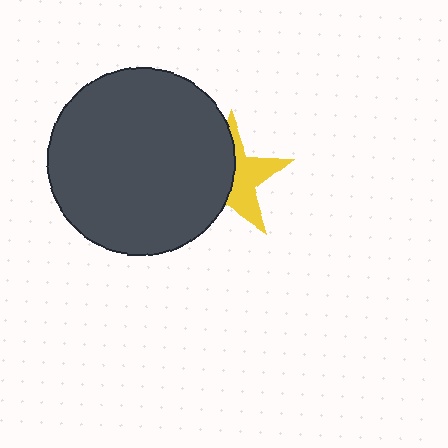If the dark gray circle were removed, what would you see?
You would see the complete yellow star.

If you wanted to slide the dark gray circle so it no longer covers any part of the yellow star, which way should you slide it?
Slide it left — that is the most direct way to separate the two shapes.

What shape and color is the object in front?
The object in front is a dark gray circle.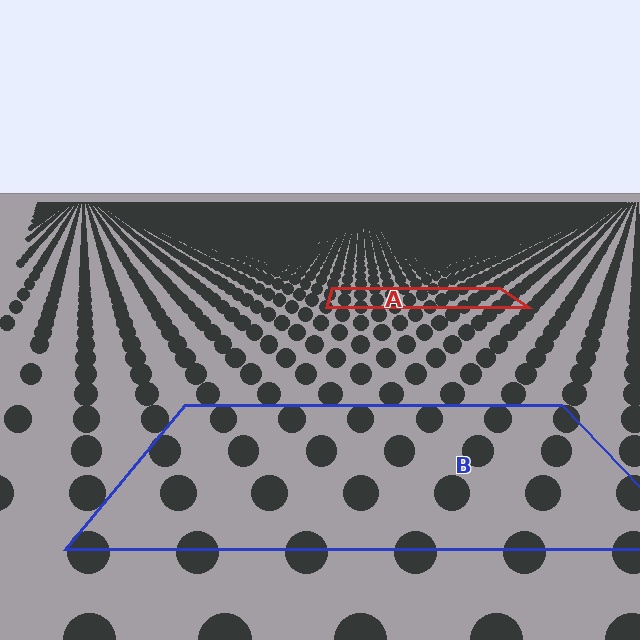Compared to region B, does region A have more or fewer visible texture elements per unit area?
Region A has more texture elements per unit area — they are packed more densely because it is farther away.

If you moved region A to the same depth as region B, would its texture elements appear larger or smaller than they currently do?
They would appear larger. At a closer depth, the same texture elements are projected at a bigger on-screen size.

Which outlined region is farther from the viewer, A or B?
Region A is farther from the viewer — the texture elements inside it appear smaller and more densely packed.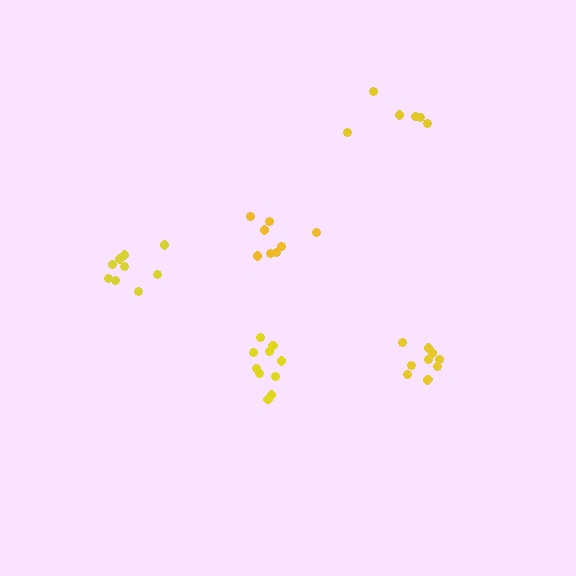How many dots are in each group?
Group 1: 6 dots, Group 2: 9 dots, Group 3: 8 dots, Group 4: 10 dots, Group 5: 10 dots (43 total).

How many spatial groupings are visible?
There are 5 spatial groupings.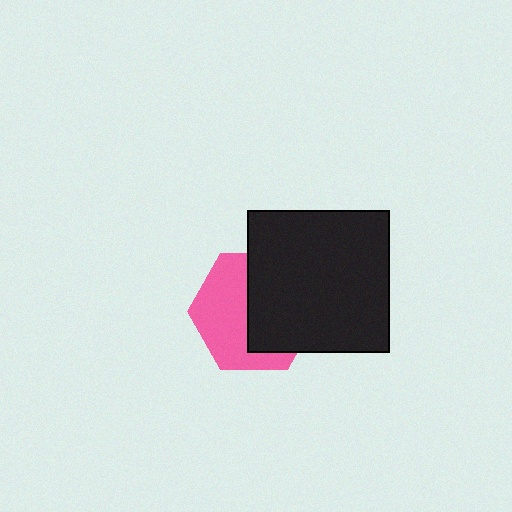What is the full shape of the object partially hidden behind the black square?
The partially hidden object is a pink hexagon.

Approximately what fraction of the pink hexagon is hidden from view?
Roughly 50% of the pink hexagon is hidden behind the black square.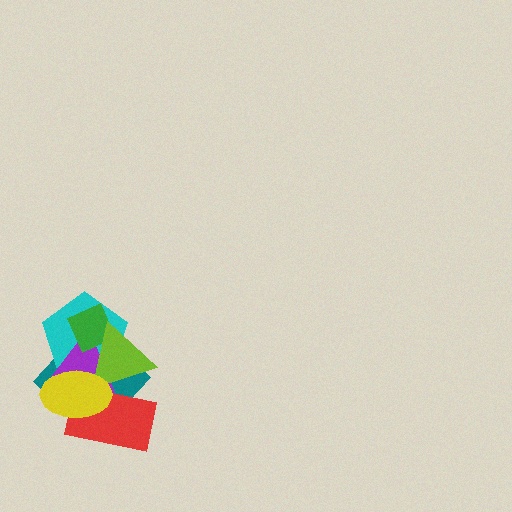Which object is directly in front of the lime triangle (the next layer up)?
The red rectangle is directly in front of the lime triangle.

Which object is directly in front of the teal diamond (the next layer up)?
The cyan pentagon is directly in front of the teal diamond.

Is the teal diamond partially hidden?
Yes, it is partially covered by another shape.